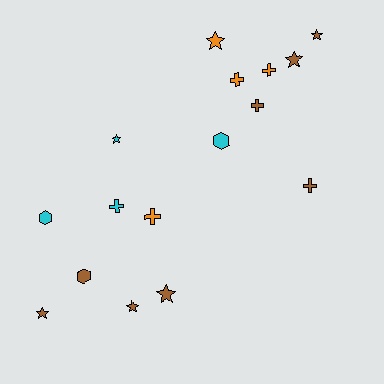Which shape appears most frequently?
Star, with 7 objects.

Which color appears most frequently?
Brown, with 8 objects.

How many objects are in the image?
There are 16 objects.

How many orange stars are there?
There is 1 orange star.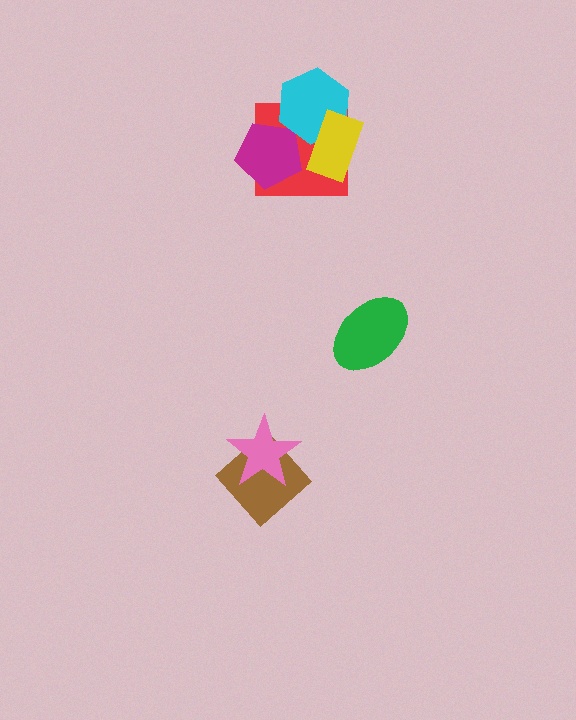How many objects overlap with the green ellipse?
0 objects overlap with the green ellipse.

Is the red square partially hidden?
Yes, it is partially covered by another shape.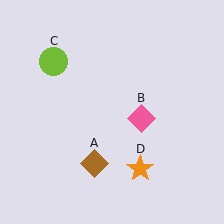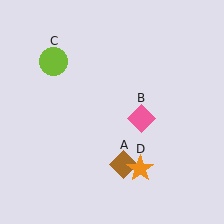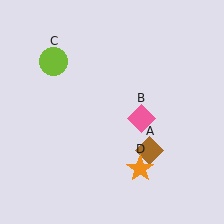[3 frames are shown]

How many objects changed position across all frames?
1 object changed position: brown diamond (object A).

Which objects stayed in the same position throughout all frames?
Pink diamond (object B) and lime circle (object C) and orange star (object D) remained stationary.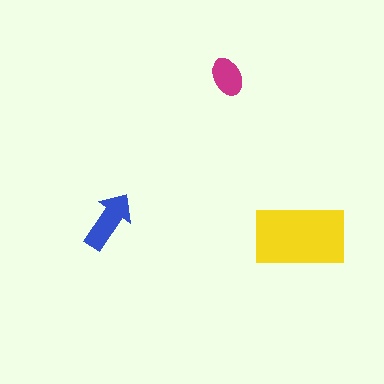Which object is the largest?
The yellow rectangle.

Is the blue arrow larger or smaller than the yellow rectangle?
Smaller.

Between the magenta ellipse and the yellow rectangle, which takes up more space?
The yellow rectangle.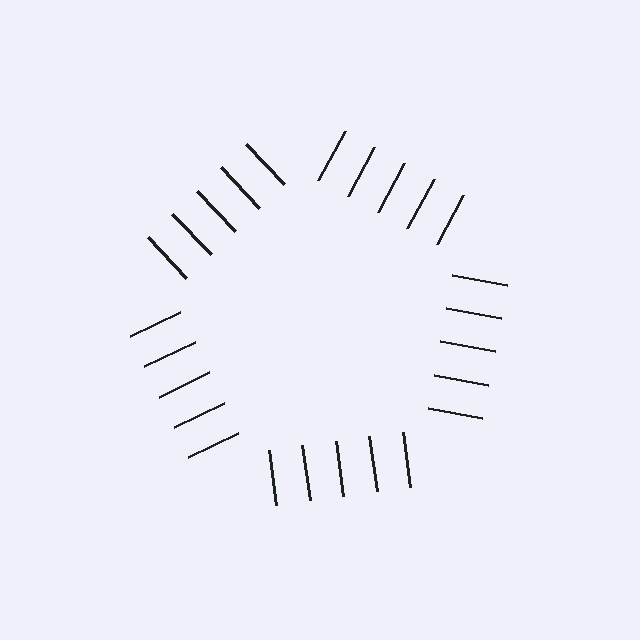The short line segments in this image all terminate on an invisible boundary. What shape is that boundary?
An illusory pentagon — the line segments terminate on its edges but no continuous stroke is drawn.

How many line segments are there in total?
25 — 5 along each of the 5 edges.